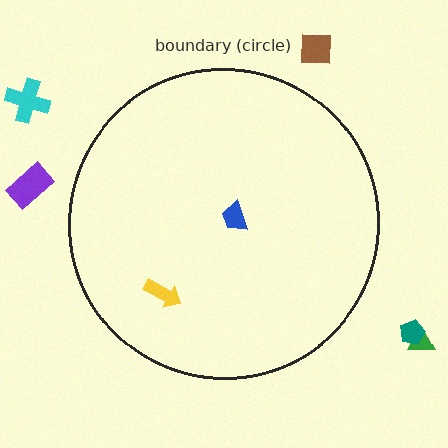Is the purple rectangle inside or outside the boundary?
Outside.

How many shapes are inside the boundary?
2 inside, 5 outside.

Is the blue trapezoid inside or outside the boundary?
Inside.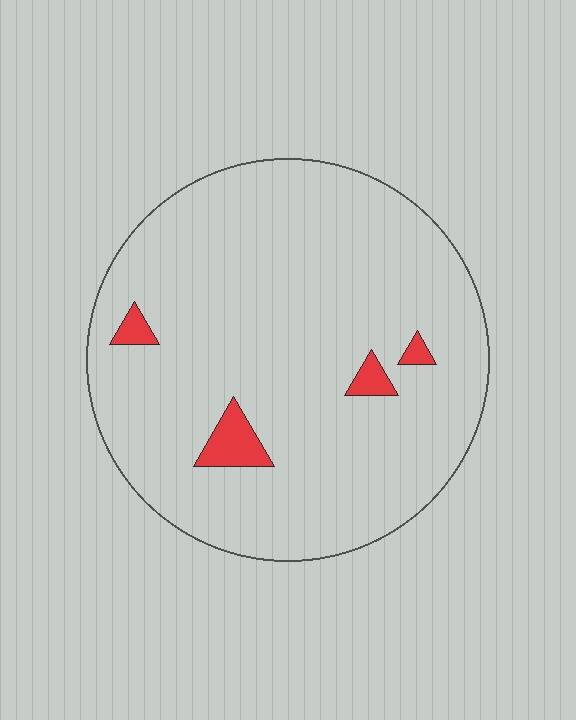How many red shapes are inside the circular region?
4.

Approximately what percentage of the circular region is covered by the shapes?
Approximately 5%.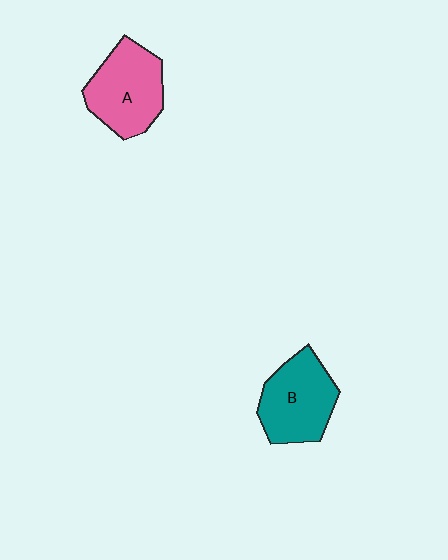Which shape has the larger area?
Shape A (pink).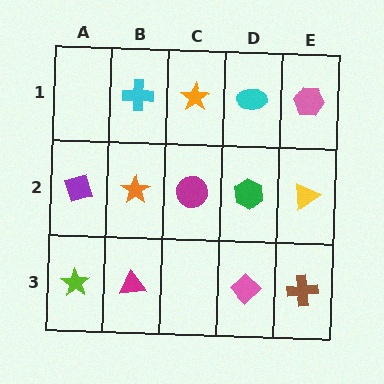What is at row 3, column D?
A pink diamond.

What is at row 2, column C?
A magenta circle.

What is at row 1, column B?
A cyan cross.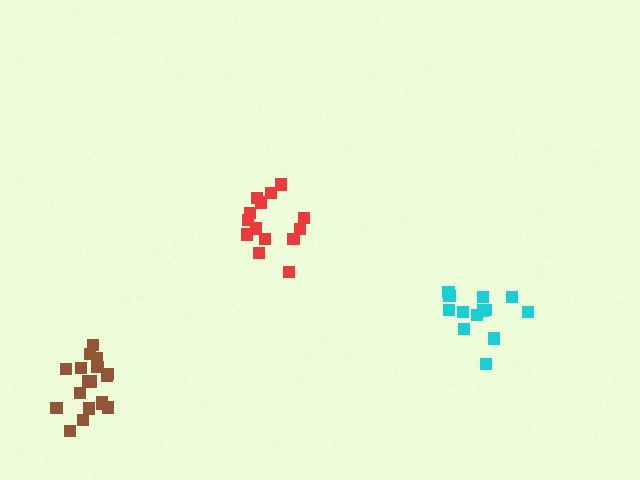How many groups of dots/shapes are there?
There are 3 groups.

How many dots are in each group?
Group 1: 14 dots, Group 2: 19 dots, Group 3: 13 dots (46 total).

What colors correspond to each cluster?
The clusters are colored: red, brown, cyan.